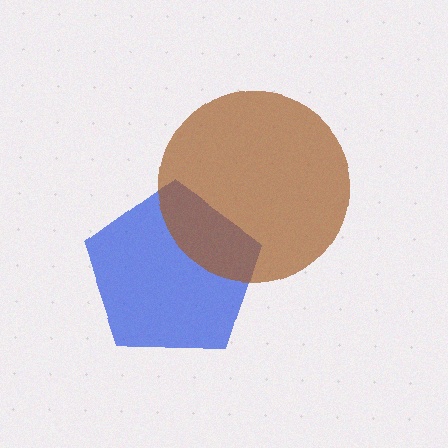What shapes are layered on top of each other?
The layered shapes are: a blue pentagon, a brown circle.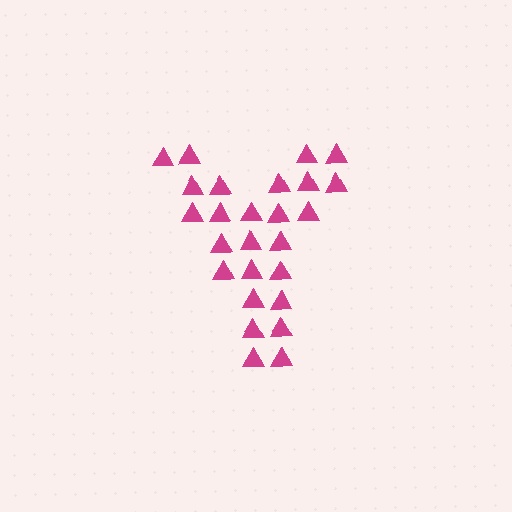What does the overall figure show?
The overall figure shows the letter Y.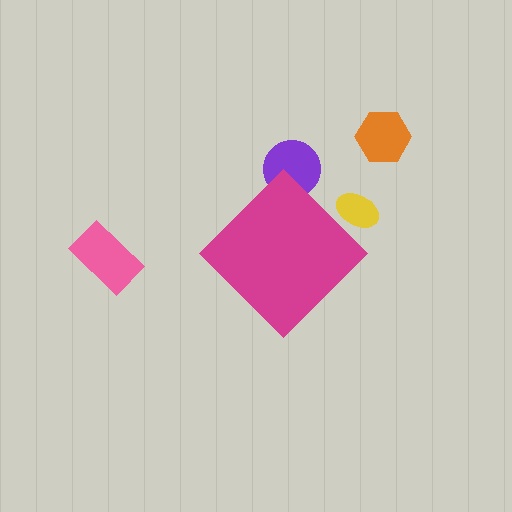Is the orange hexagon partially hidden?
No, the orange hexagon is fully visible.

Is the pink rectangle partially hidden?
No, the pink rectangle is fully visible.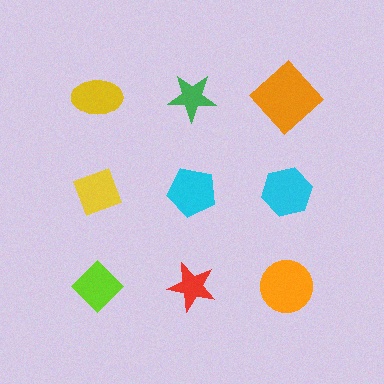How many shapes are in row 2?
3 shapes.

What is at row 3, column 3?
An orange circle.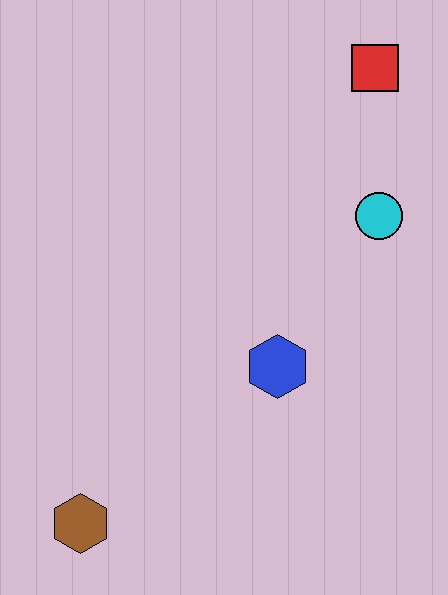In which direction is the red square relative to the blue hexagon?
The red square is above the blue hexagon.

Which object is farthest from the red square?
The brown hexagon is farthest from the red square.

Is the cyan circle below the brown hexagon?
No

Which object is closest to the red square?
The cyan circle is closest to the red square.